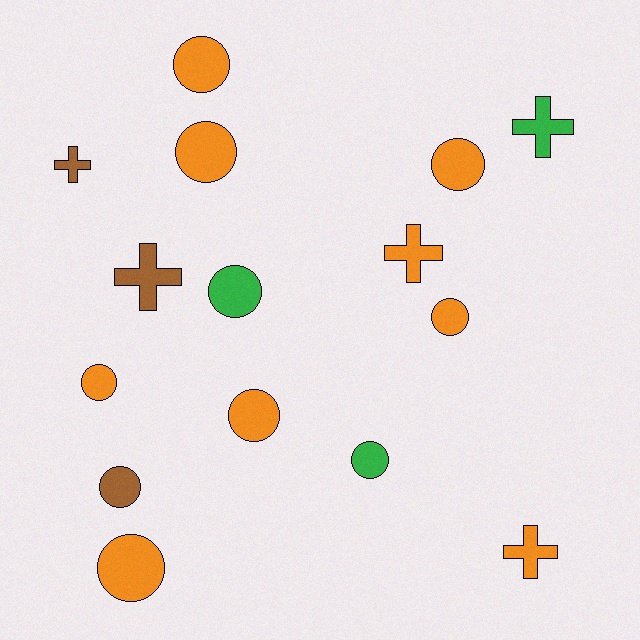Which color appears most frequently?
Orange, with 9 objects.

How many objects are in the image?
There are 15 objects.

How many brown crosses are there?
There are 2 brown crosses.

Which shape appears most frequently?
Circle, with 10 objects.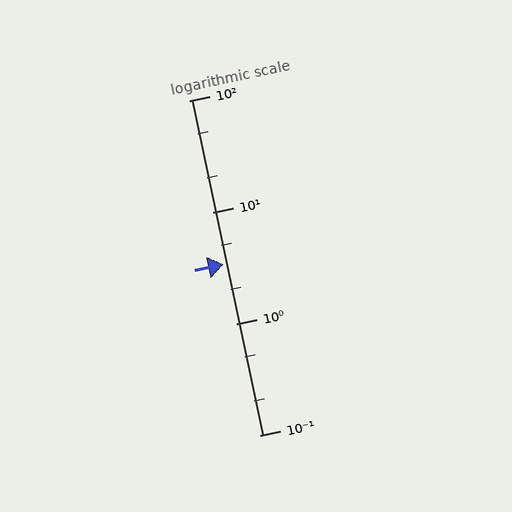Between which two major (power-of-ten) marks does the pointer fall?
The pointer is between 1 and 10.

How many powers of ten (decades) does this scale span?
The scale spans 3 decades, from 0.1 to 100.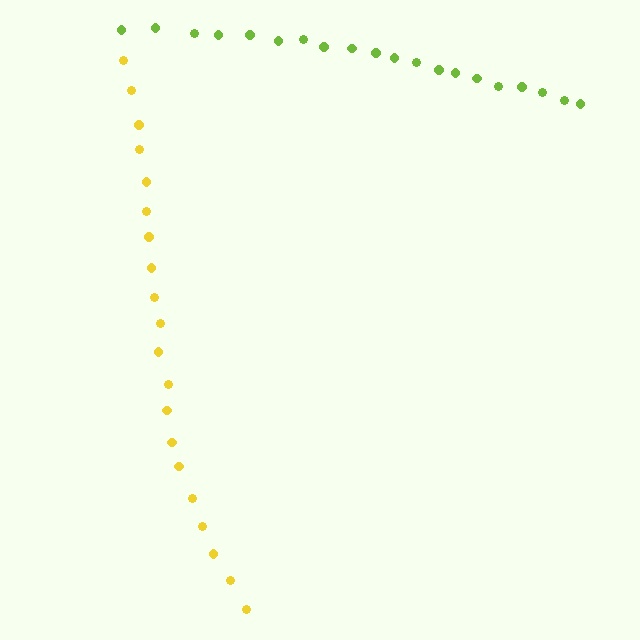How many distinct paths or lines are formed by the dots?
There are 2 distinct paths.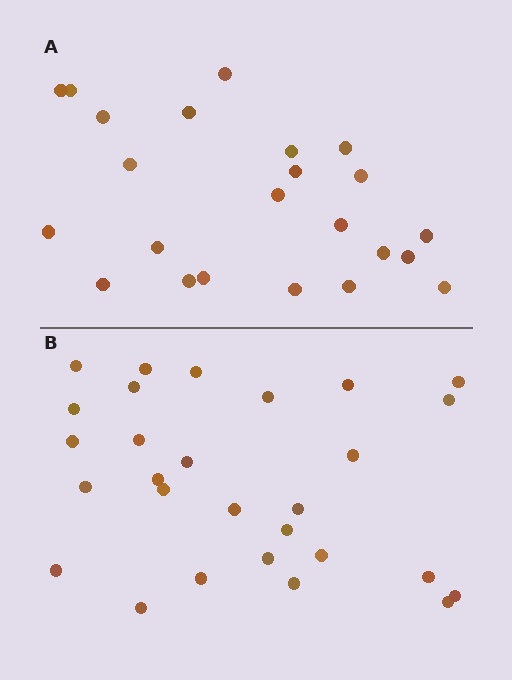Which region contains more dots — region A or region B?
Region B (the bottom region) has more dots.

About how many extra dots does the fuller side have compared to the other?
Region B has about 5 more dots than region A.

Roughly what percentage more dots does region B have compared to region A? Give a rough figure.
About 20% more.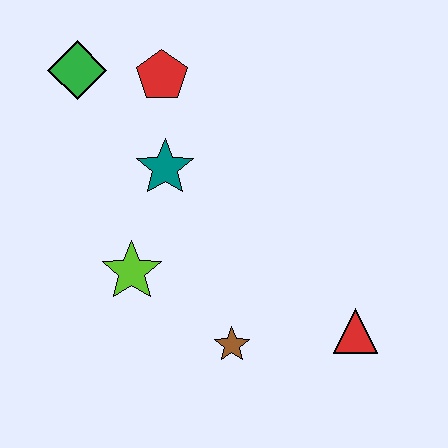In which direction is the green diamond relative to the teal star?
The green diamond is above the teal star.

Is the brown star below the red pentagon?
Yes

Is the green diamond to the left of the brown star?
Yes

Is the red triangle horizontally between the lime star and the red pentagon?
No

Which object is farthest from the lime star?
The red triangle is farthest from the lime star.